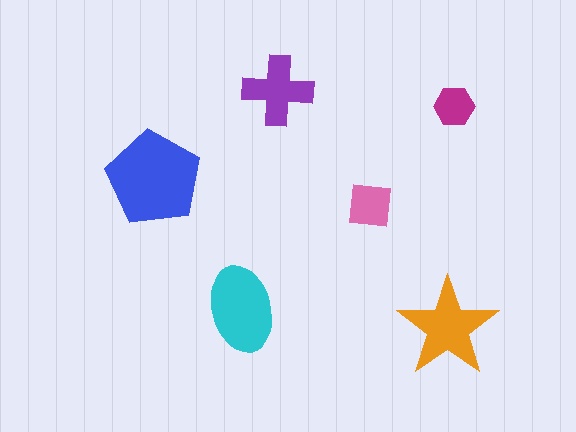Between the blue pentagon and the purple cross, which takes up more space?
The blue pentagon.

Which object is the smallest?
The magenta hexagon.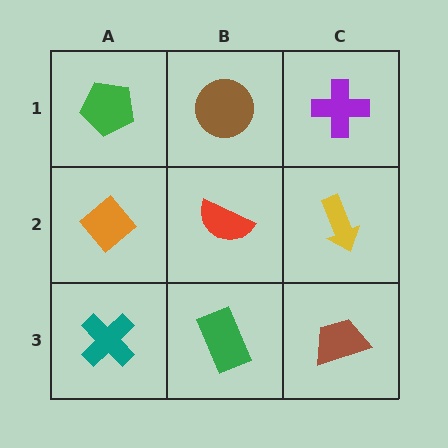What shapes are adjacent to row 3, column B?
A red semicircle (row 2, column B), a teal cross (row 3, column A), a brown trapezoid (row 3, column C).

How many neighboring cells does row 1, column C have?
2.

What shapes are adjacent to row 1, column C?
A yellow arrow (row 2, column C), a brown circle (row 1, column B).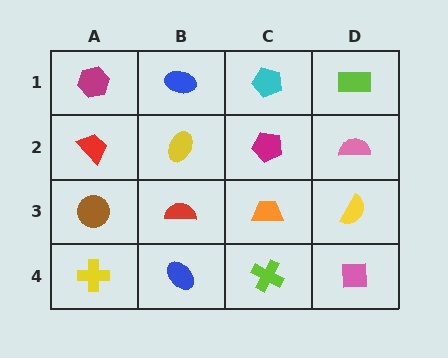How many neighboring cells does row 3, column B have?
4.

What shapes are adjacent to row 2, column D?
A lime rectangle (row 1, column D), a yellow semicircle (row 3, column D), a magenta pentagon (row 2, column C).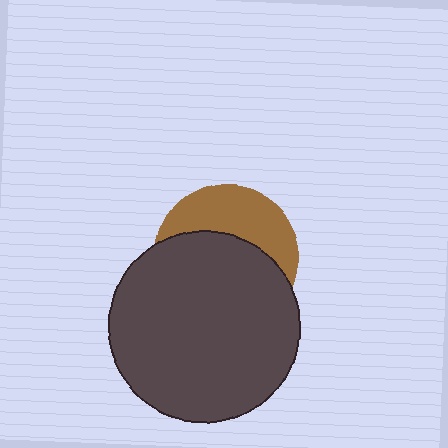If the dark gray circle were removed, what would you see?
You would see the complete brown circle.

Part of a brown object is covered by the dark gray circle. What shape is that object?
It is a circle.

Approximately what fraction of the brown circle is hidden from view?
Roughly 61% of the brown circle is hidden behind the dark gray circle.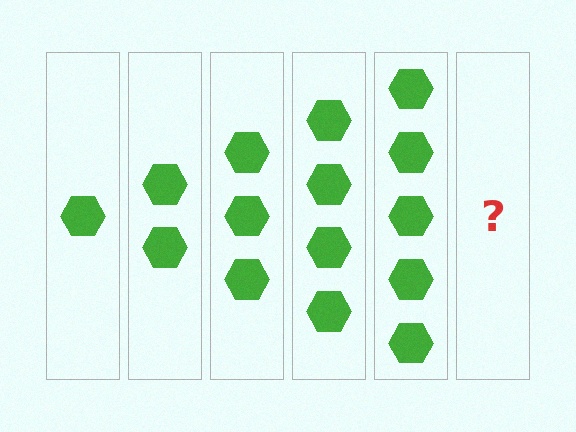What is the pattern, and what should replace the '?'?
The pattern is that each step adds one more hexagon. The '?' should be 6 hexagons.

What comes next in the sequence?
The next element should be 6 hexagons.